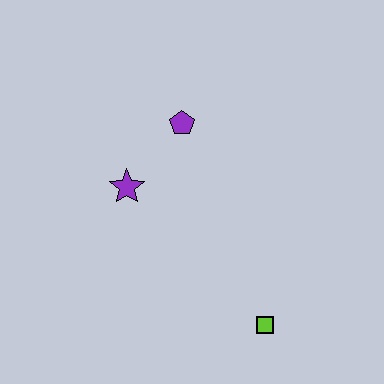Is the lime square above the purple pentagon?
No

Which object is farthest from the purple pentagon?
The lime square is farthest from the purple pentagon.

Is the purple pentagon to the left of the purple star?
No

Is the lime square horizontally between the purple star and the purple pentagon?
No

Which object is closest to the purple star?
The purple pentagon is closest to the purple star.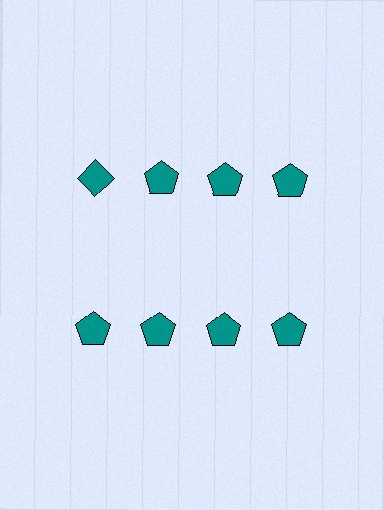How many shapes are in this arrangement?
There are 8 shapes arranged in a grid pattern.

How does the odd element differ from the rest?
It has a different shape: diamond instead of pentagon.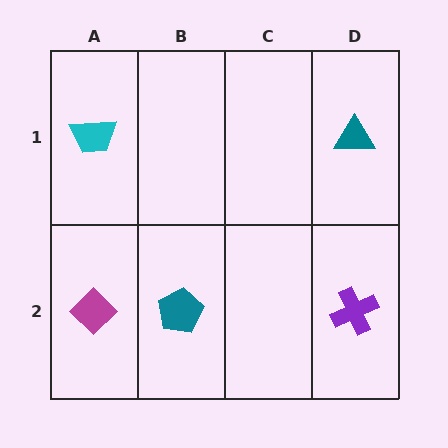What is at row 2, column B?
A teal pentagon.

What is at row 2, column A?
A magenta diamond.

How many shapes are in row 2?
3 shapes.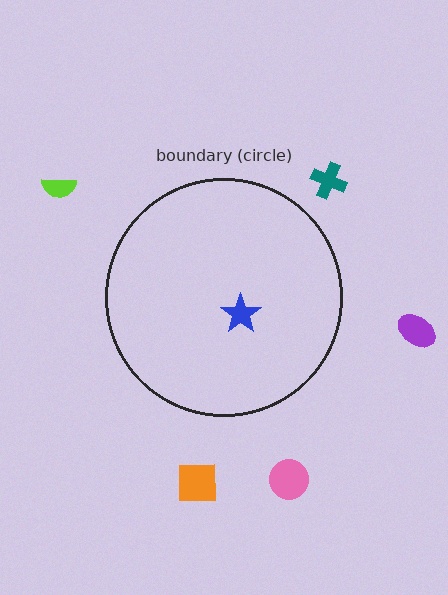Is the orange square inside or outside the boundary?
Outside.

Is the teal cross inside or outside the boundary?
Outside.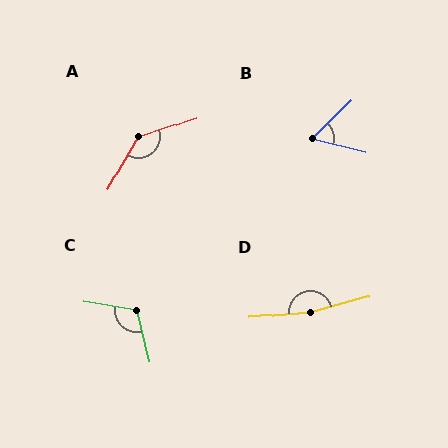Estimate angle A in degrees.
Approximately 138 degrees.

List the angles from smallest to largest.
B (58°), C (113°), A (138°), D (169°).